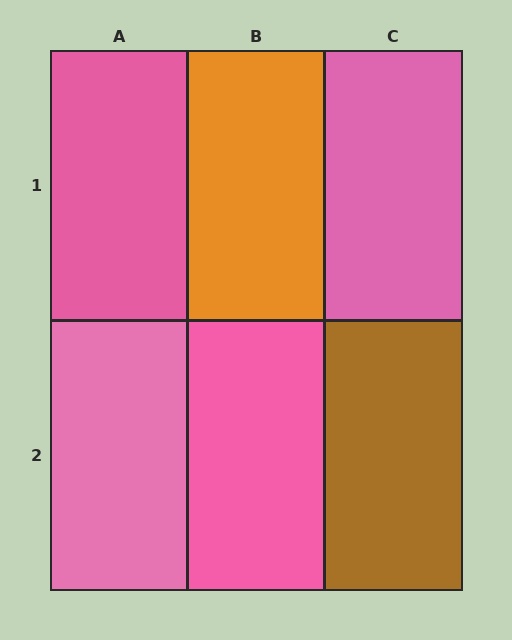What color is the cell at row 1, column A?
Pink.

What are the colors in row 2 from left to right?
Pink, pink, brown.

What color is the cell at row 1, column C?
Pink.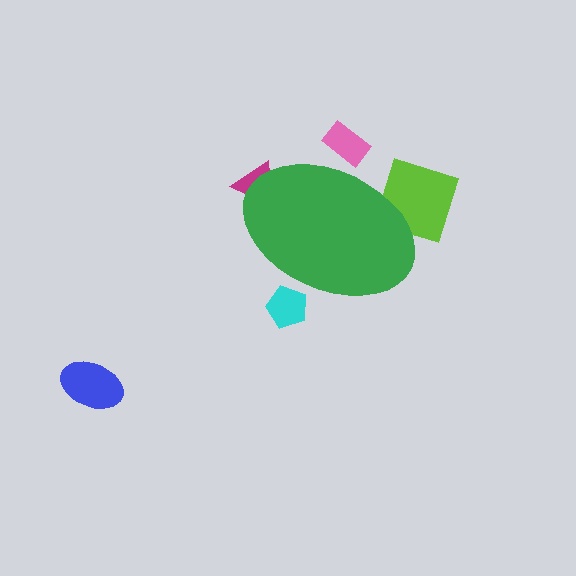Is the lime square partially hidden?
Yes, the lime square is partially hidden behind the green ellipse.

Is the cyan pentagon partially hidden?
Yes, the cyan pentagon is partially hidden behind the green ellipse.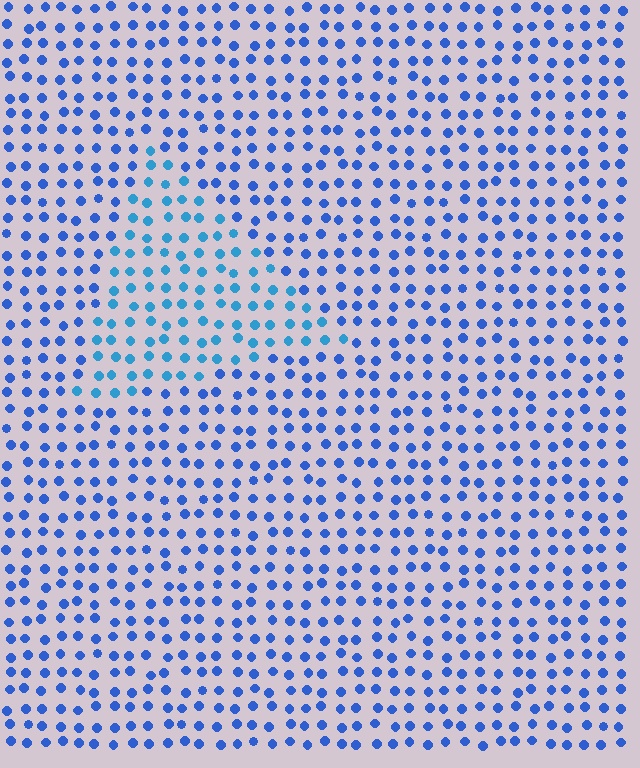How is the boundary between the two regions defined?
The boundary is defined purely by a slight shift in hue (about 23 degrees). Spacing, size, and orientation are identical on both sides.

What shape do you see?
I see a triangle.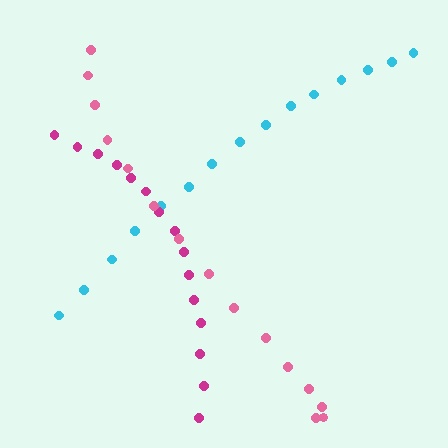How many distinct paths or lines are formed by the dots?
There are 3 distinct paths.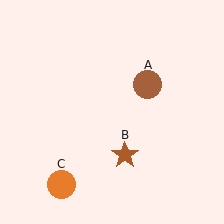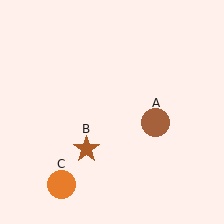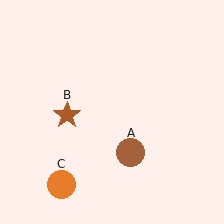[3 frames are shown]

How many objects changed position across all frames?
2 objects changed position: brown circle (object A), brown star (object B).